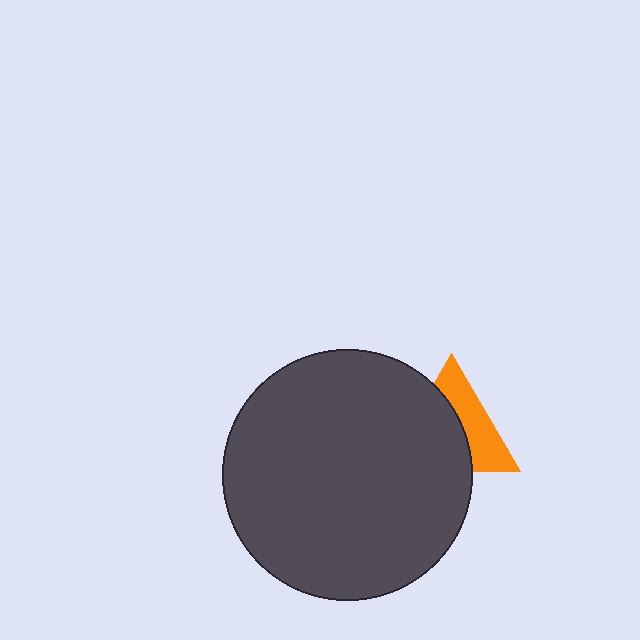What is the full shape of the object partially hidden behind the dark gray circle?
The partially hidden object is an orange triangle.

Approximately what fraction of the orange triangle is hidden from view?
Roughly 56% of the orange triangle is hidden behind the dark gray circle.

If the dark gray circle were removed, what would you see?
You would see the complete orange triangle.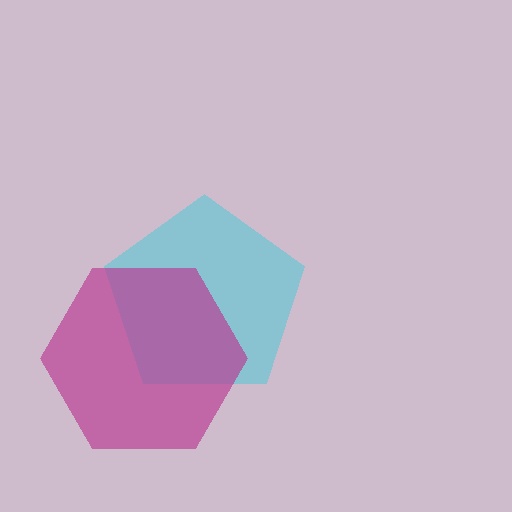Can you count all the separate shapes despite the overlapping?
Yes, there are 2 separate shapes.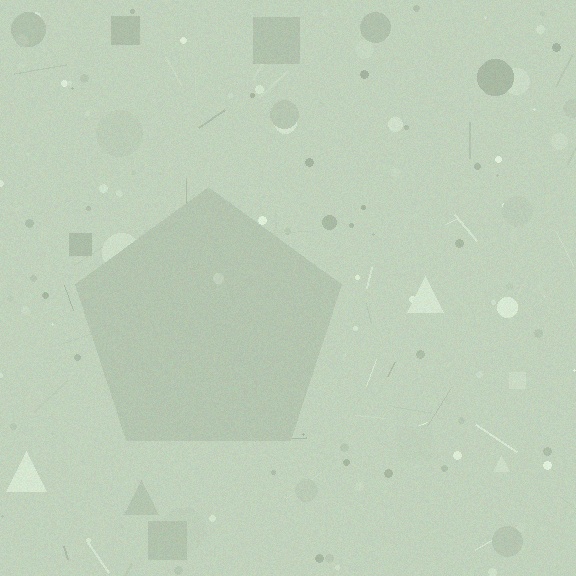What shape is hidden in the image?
A pentagon is hidden in the image.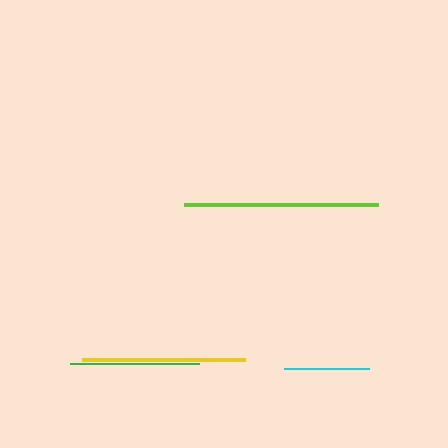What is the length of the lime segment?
The lime segment is approximately 194 pixels long.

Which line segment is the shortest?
The cyan line is the shortest at approximately 85 pixels.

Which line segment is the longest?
The lime line is the longest at approximately 194 pixels.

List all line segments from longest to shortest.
From longest to shortest: lime, yellow, green, cyan.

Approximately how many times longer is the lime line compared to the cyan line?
The lime line is approximately 2.3 times the length of the cyan line.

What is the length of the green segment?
The green segment is approximately 130 pixels long.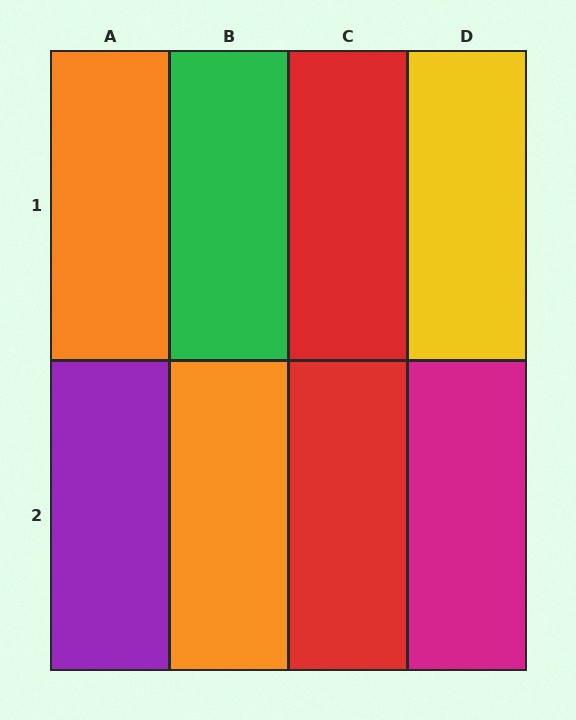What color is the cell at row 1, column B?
Green.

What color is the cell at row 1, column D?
Yellow.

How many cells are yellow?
1 cell is yellow.